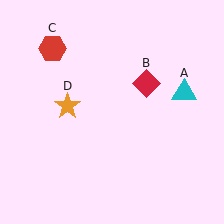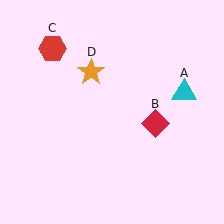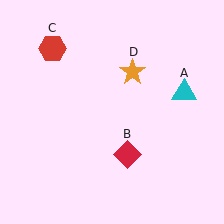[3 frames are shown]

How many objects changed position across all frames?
2 objects changed position: red diamond (object B), orange star (object D).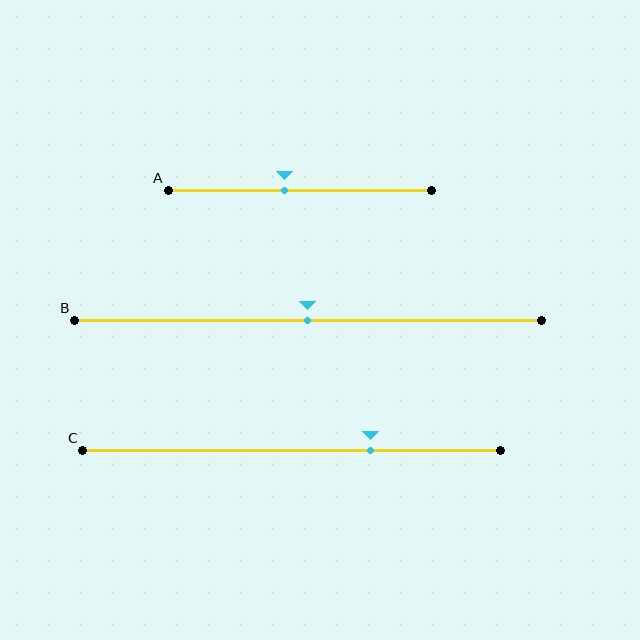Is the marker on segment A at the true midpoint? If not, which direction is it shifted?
No, the marker on segment A is shifted to the left by about 6% of the segment length.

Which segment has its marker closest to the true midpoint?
Segment B has its marker closest to the true midpoint.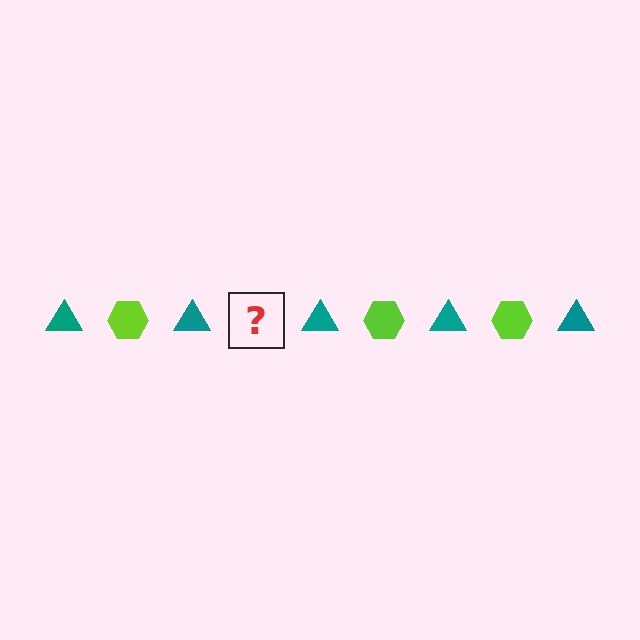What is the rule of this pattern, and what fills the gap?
The rule is that the pattern alternates between teal triangle and lime hexagon. The gap should be filled with a lime hexagon.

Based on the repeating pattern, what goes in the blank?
The blank should be a lime hexagon.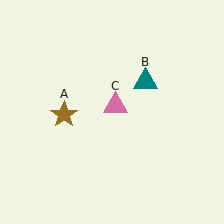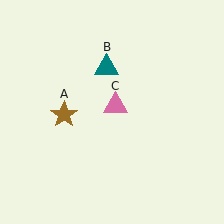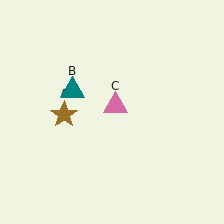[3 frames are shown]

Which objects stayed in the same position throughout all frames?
Brown star (object A) and pink triangle (object C) remained stationary.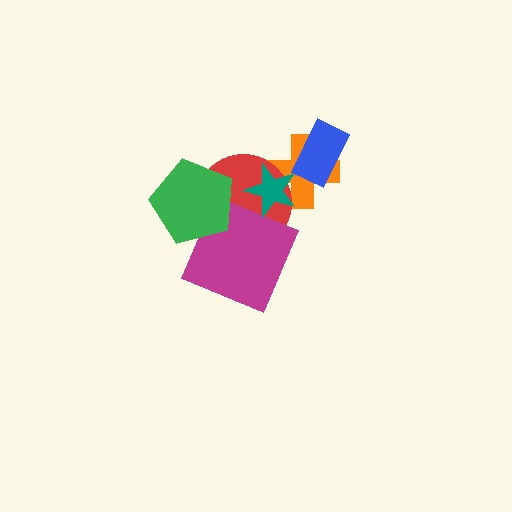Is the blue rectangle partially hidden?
No, no other shape covers it.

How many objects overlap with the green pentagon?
2 objects overlap with the green pentagon.